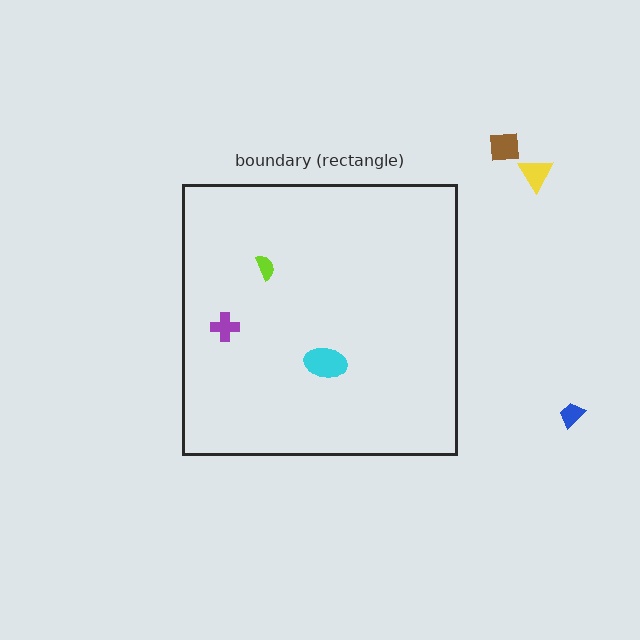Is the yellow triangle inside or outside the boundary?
Outside.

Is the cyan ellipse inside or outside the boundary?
Inside.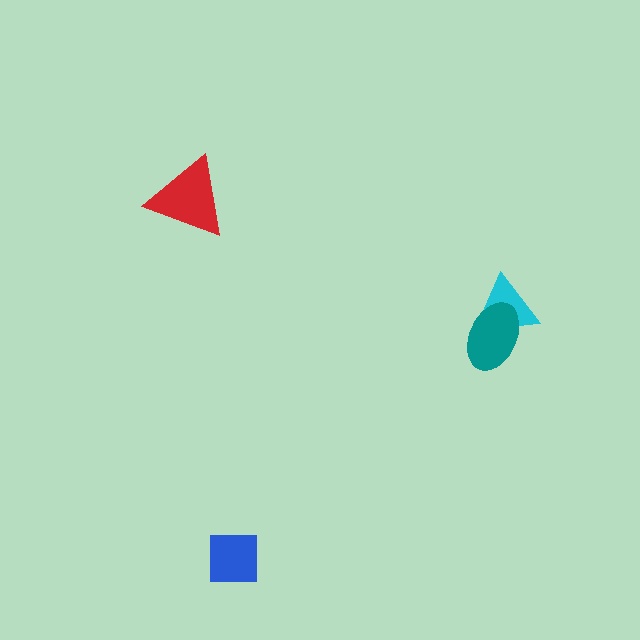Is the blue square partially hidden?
No, no other shape covers it.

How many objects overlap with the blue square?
0 objects overlap with the blue square.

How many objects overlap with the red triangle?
0 objects overlap with the red triangle.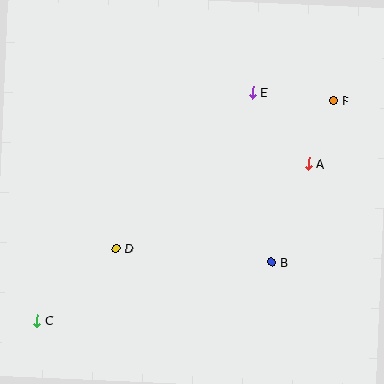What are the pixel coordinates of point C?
Point C is at (37, 321).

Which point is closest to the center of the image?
Point D at (116, 249) is closest to the center.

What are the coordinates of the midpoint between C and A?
The midpoint between C and A is at (173, 242).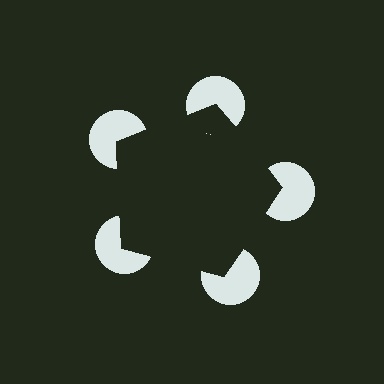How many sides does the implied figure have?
5 sides.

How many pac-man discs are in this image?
There are 5 — one at each vertex of the illusory pentagon.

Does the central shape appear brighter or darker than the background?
It typically appears slightly darker than the background, even though no actual brightness change is drawn.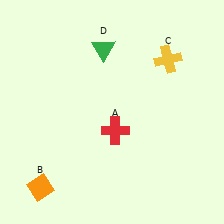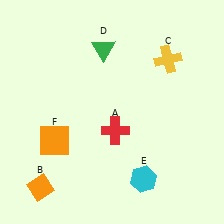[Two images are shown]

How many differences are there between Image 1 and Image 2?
There are 2 differences between the two images.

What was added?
A cyan hexagon (E), an orange square (F) were added in Image 2.